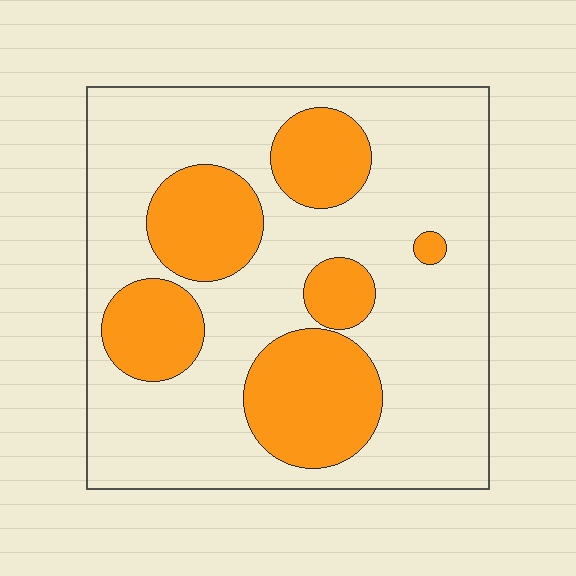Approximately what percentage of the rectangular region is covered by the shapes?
Approximately 30%.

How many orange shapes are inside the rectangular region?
6.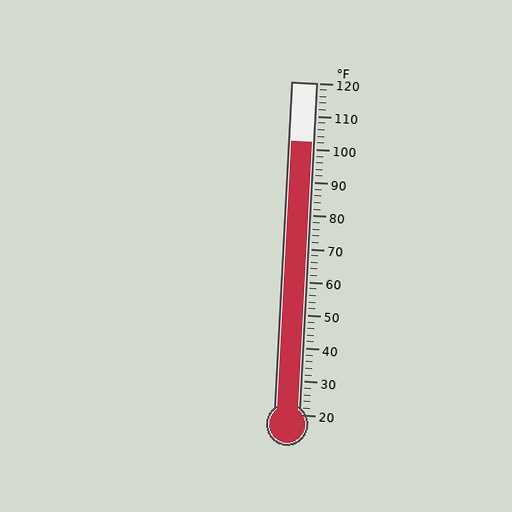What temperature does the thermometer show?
The thermometer shows approximately 102°F.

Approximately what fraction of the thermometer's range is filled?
The thermometer is filled to approximately 80% of its range.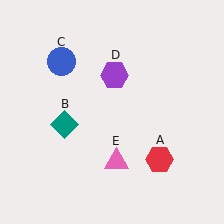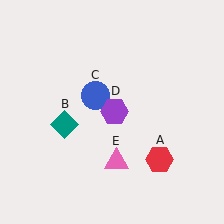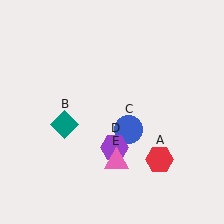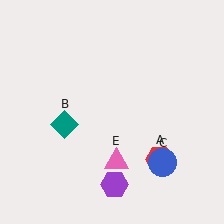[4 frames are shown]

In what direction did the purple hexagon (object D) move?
The purple hexagon (object D) moved down.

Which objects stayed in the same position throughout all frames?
Red hexagon (object A) and teal diamond (object B) and pink triangle (object E) remained stationary.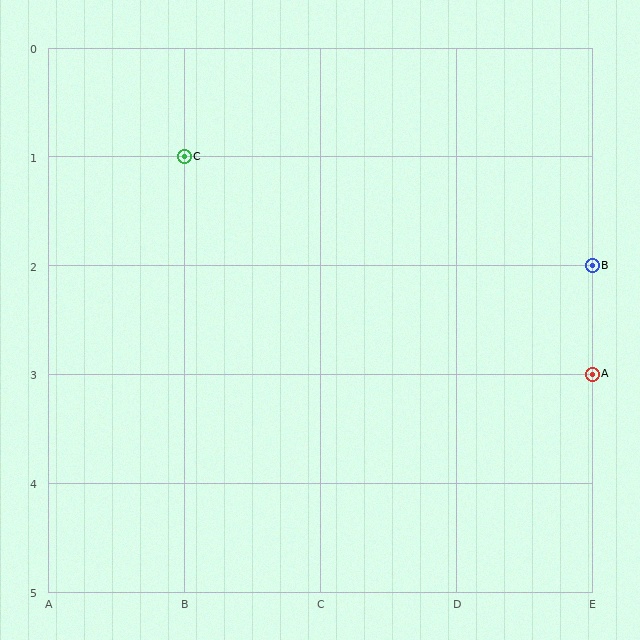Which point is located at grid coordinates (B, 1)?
Point C is at (B, 1).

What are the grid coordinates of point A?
Point A is at grid coordinates (E, 3).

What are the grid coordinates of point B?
Point B is at grid coordinates (E, 2).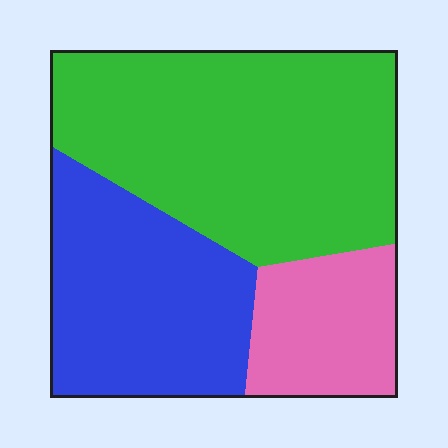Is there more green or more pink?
Green.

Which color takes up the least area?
Pink, at roughly 15%.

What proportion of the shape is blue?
Blue takes up about one third (1/3) of the shape.